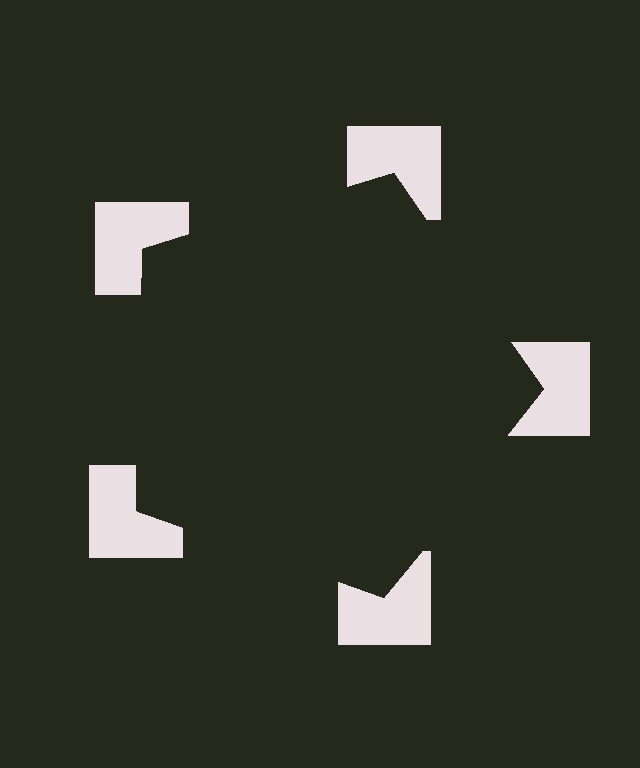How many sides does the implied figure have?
5 sides.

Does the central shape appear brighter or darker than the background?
It typically appears slightly darker than the background, even though no actual brightness change is drawn.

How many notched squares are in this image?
There are 5 — one at each vertex of the illusory pentagon.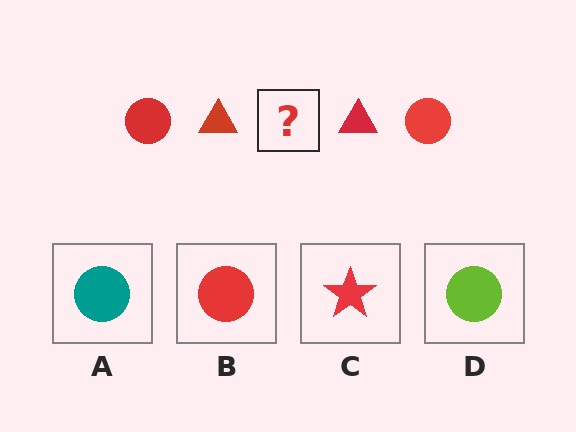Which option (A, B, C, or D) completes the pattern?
B.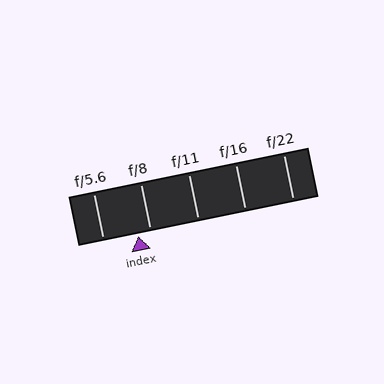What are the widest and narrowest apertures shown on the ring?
The widest aperture shown is f/5.6 and the narrowest is f/22.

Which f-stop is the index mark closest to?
The index mark is closest to f/8.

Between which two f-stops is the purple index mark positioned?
The index mark is between f/5.6 and f/8.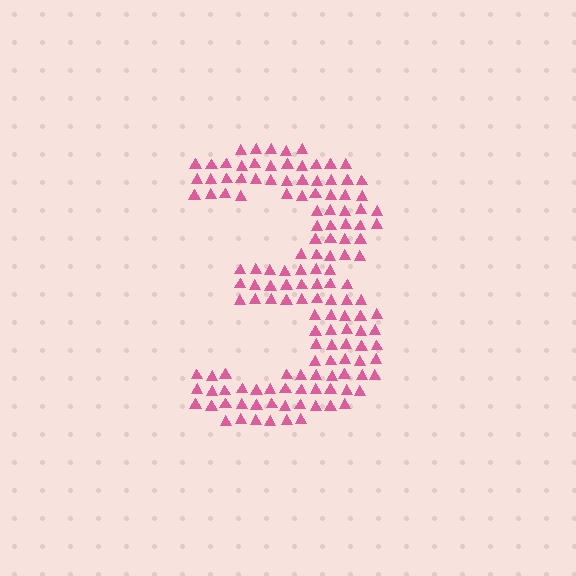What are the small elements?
The small elements are triangles.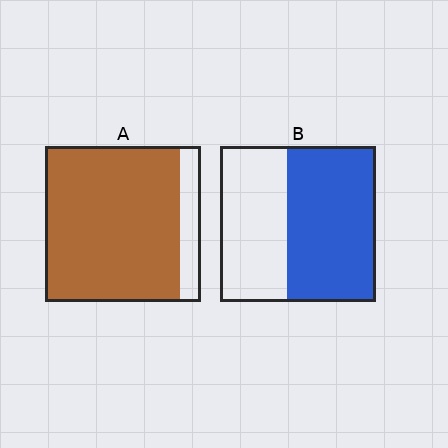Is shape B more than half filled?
Yes.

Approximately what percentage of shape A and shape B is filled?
A is approximately 85% and B is approximately 55%.